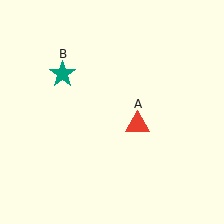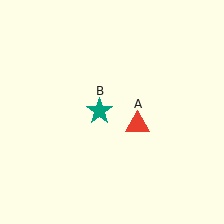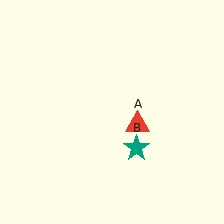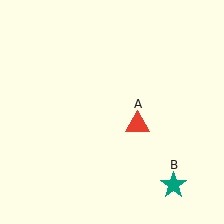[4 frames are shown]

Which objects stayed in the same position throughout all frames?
Red triangle (object A) remained stationary.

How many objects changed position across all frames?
1 object changed position: teal star (object B).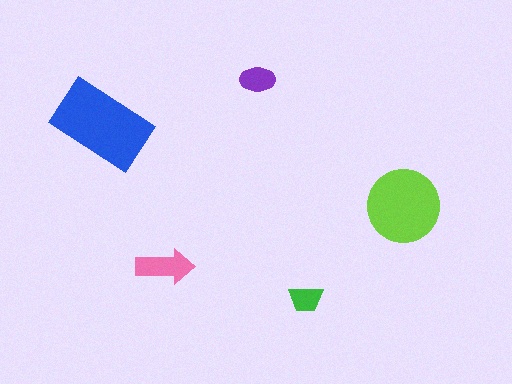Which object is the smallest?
The green trapezoid.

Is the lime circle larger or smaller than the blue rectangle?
Smaller.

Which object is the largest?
The blue rectangle.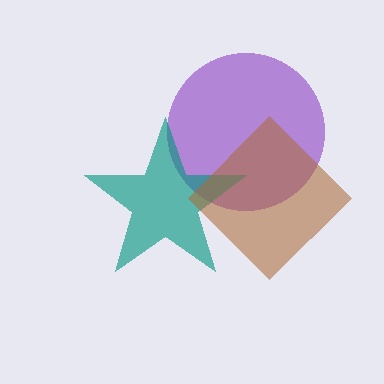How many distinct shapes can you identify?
There are 3 distinct shapes: a purple circle, a teal star, a brown diamond.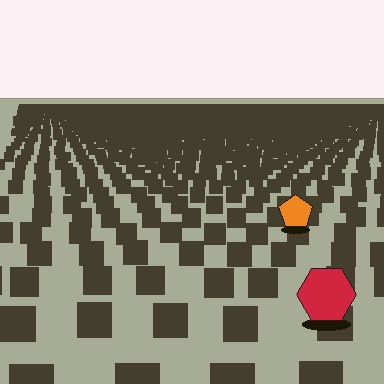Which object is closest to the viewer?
The red hexagon is closest. The texture marks near it are larger and more spread out.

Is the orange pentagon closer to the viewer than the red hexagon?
No. The red hexagon is closer — you can tell from the texture gradient: the ground texture is coarser near it.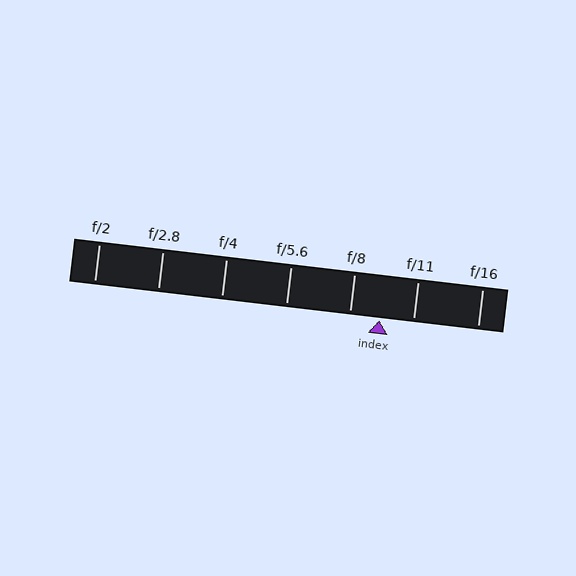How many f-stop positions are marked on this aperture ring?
There are 7 f-stop positions marked.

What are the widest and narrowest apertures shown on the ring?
The widest aperture shown is f/2 and the narrowest is f/16.